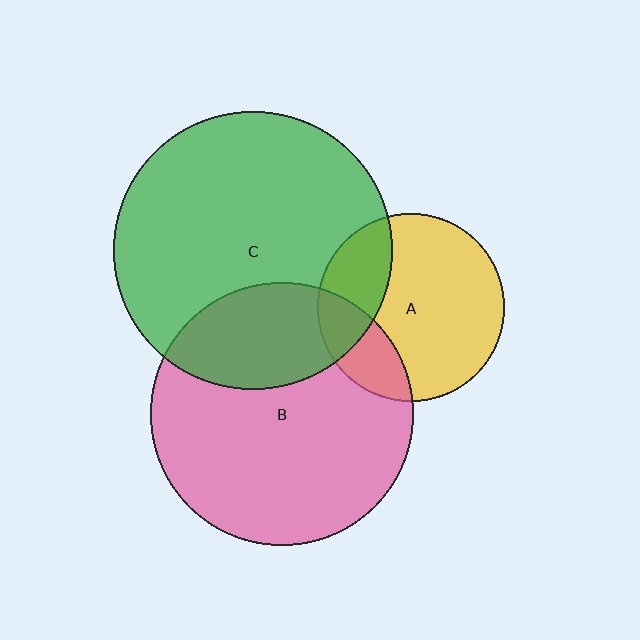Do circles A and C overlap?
Yes.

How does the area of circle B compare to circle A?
Approximately 2.0 times.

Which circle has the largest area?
Circle C (green).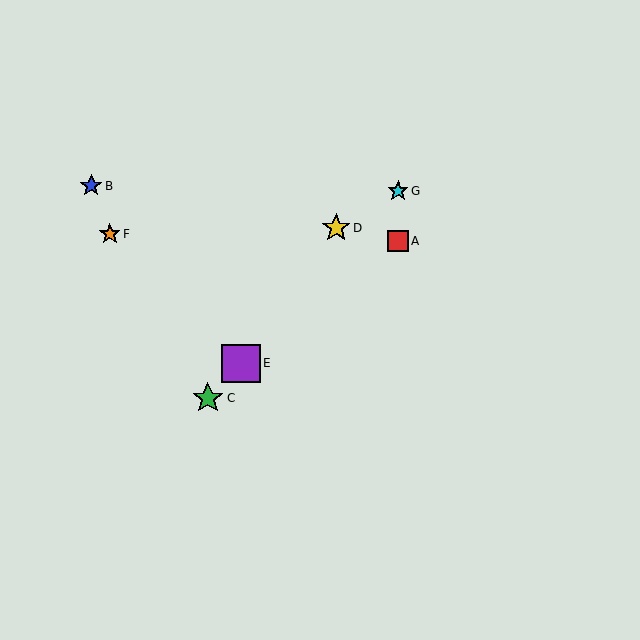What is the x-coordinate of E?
Object E is at x≈241.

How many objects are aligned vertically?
2 objects (A, G) are aligned vertically.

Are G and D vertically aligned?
No, G is at x≈398 and D is at x≈336.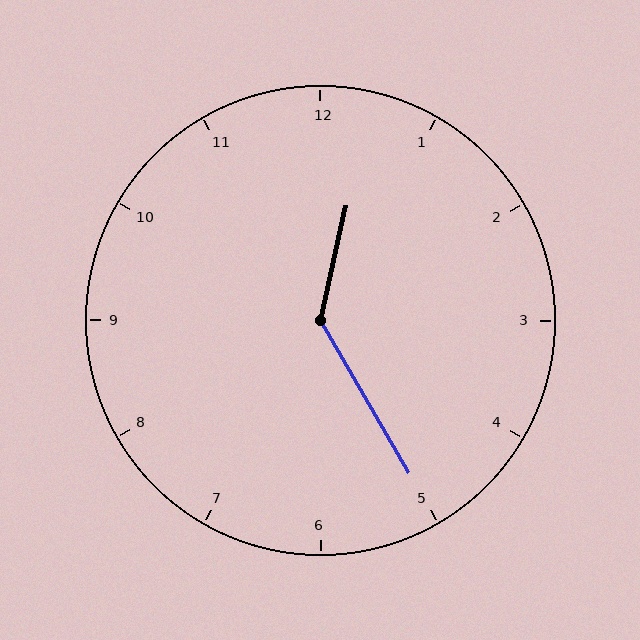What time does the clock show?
12:25.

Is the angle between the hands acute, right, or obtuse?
It is obtuse.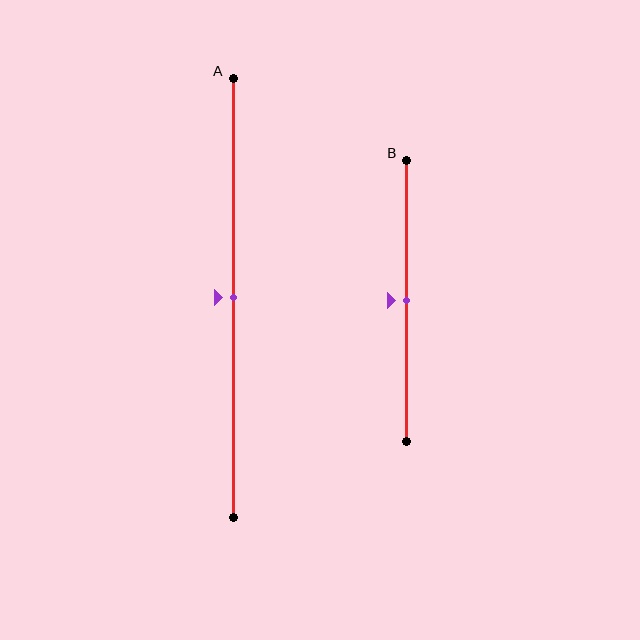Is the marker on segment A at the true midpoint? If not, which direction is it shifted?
Yes, the marker on segment A is at the true midpoint.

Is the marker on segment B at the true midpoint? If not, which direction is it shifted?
Yes, the marker on segment B is at the true midpoint.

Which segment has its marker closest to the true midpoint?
Segment A has its marker closest to the true midpoint.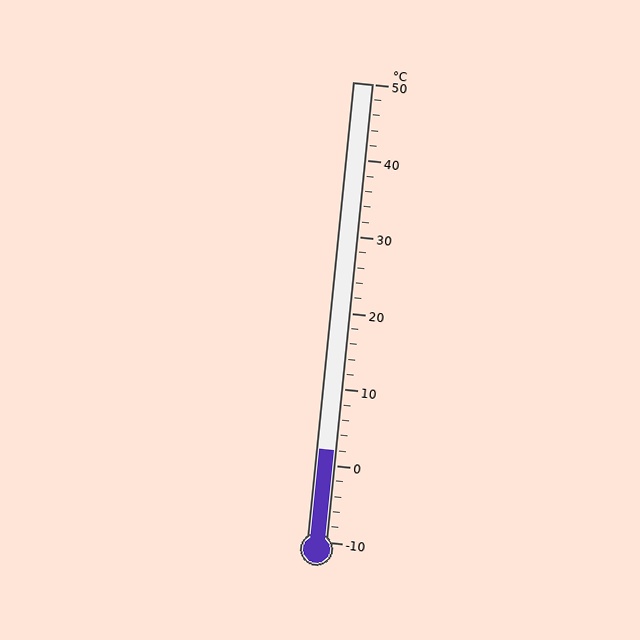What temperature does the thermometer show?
The thermometer shows approximately 2°C.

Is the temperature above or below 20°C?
The temperature is below 20°C.